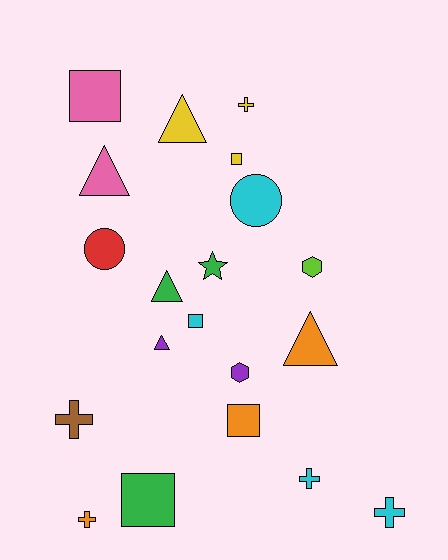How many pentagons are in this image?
There are no pentagons.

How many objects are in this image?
There are 20 objects.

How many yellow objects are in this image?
There are 3 yellow objects.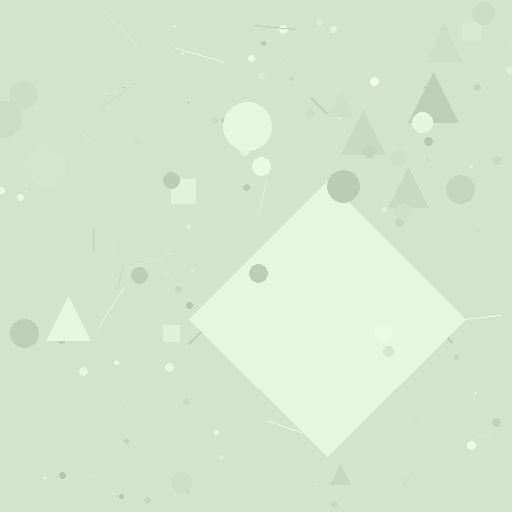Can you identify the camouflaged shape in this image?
The camouflaged shape is a diamond.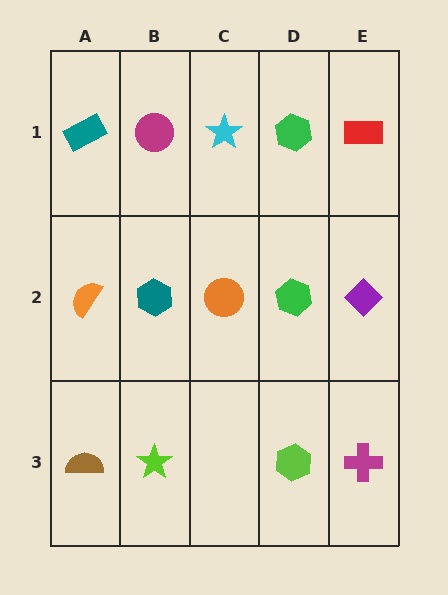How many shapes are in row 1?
5 shapes.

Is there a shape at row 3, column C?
No, that cell is empty.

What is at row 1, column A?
A teal rectangle.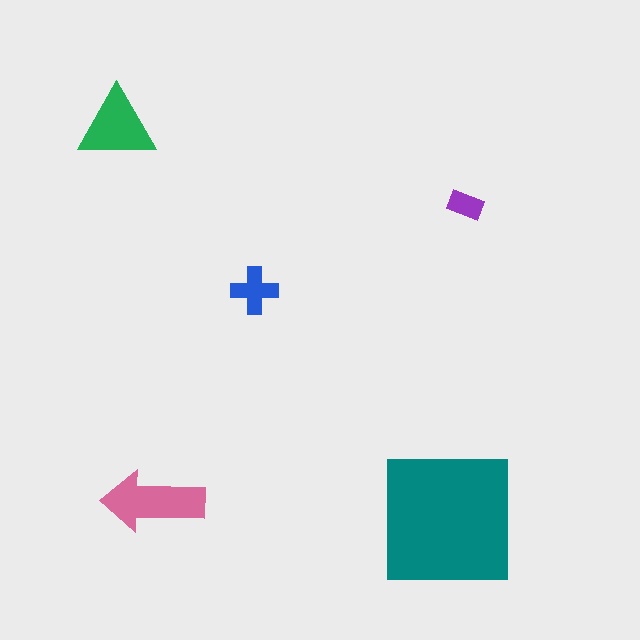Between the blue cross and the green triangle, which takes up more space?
The green triangle.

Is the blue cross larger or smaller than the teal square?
Smaller.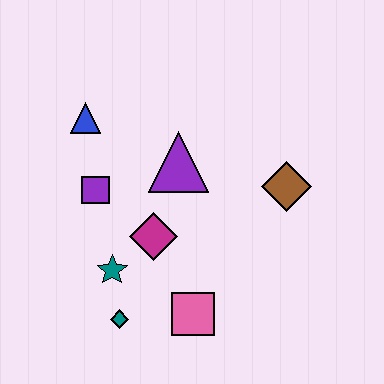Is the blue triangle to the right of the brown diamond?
No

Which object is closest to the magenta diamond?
The teal star is closest to the magenta diamond.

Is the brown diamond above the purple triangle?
No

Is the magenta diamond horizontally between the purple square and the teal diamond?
No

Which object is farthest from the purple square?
The brown diamond is farthest from the purple square.